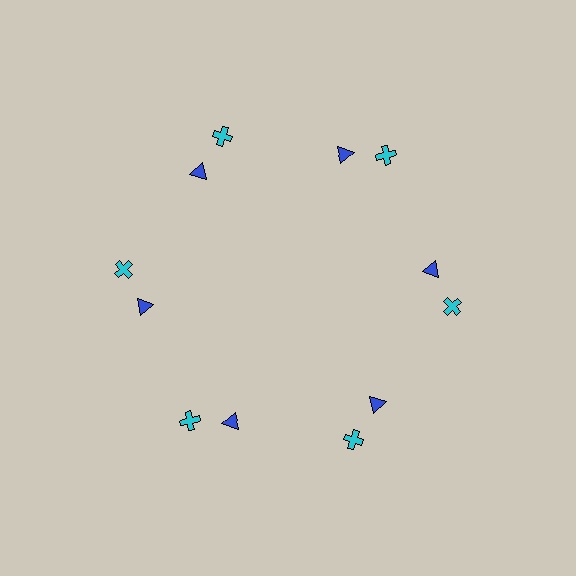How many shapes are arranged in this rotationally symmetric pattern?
There are 12 shapes, arranged in 6 groups of 2.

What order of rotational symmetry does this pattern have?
This pattern has 6-fold rotational symmetry.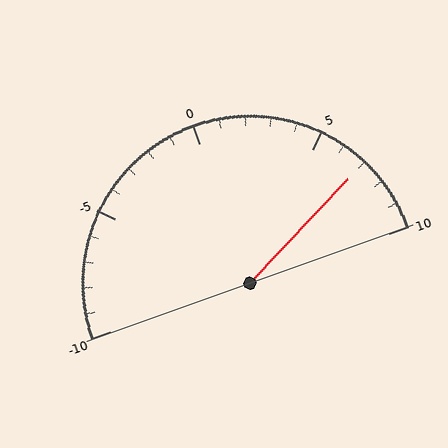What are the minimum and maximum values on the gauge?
The gauge ranges from -10 to 10.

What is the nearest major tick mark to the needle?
The nearest major tick mark is 5.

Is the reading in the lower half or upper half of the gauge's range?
The reading is in the upper half of the range (-10 to 10).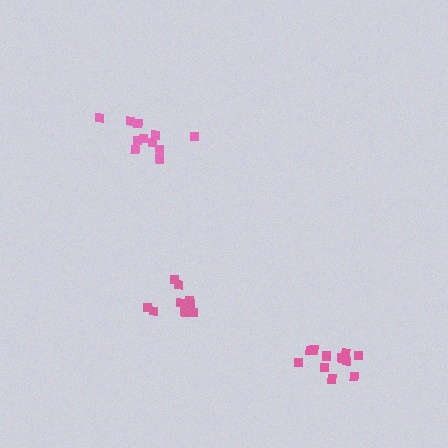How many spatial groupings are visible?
There are 3 spatial groupings.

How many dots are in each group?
Group 1: 12 dots, Group 2: 9 dots, Group 3: 11 dots (32 total).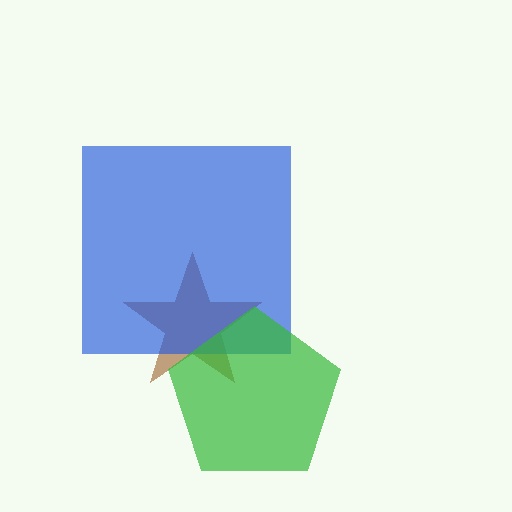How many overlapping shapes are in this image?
There are 3 overlapping shapes in the image.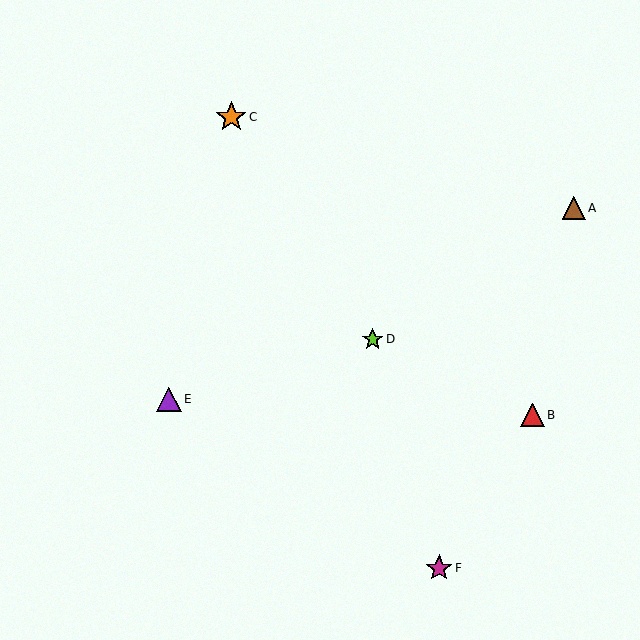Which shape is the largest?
The orange star (labeled C) is the largest.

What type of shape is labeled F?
Shape F is a magenta star.